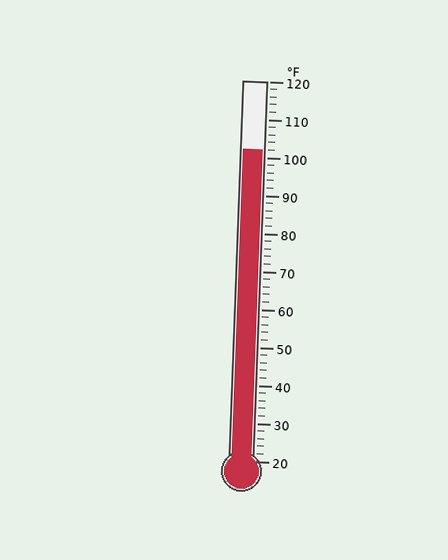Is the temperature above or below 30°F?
The temperature is above 30°F.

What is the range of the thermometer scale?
The thermometer scale ranges from 20°F to 120°F.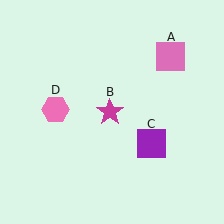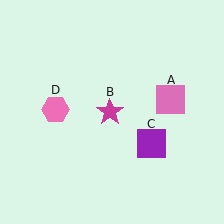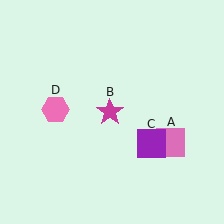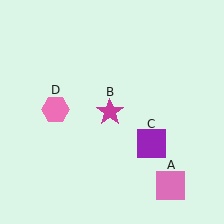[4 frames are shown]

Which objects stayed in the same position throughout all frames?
Magenta star (object B) and purple square (object C) and pink hexagon (object D) remained stationary.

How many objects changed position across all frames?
1 object changed position: pink square (object A).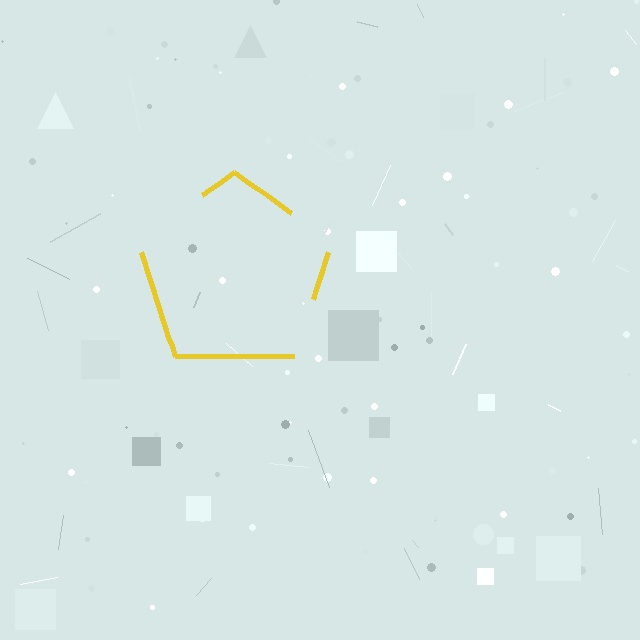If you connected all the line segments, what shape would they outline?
They would outline a pentagon.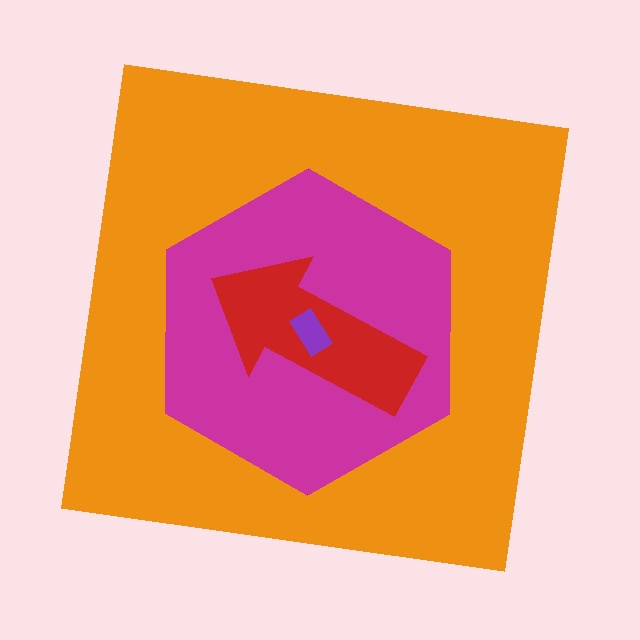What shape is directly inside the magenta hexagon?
The red arrow.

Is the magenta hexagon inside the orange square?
Yes.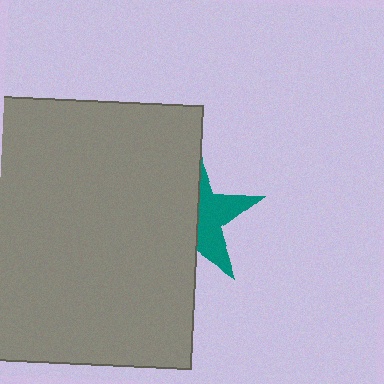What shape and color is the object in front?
The object in front is a gray rectangle.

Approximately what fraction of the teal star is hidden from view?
Roughly 58% of the teal star is hidden behind the gray rectangle.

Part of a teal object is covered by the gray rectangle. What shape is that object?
It is a star.